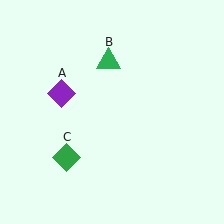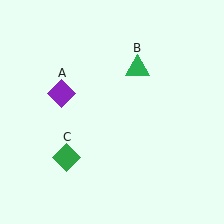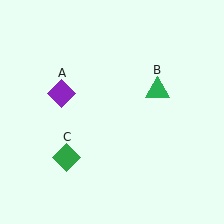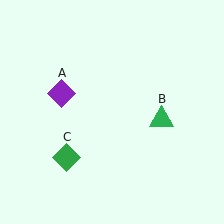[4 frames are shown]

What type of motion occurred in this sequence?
The green triangle (object B) rotated clockwise around the center of the scene.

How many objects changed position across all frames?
1 object changed position: green triangle (object B).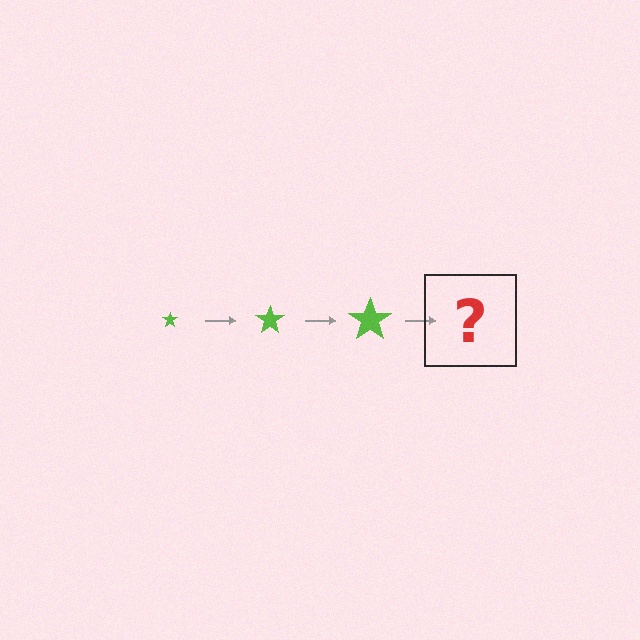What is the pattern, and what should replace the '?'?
The pattern is that the star gets progressively larger each step. The '?' should be a lime star, larger than the previous one.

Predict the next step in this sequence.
The next step is a lime star, larger than the previous one.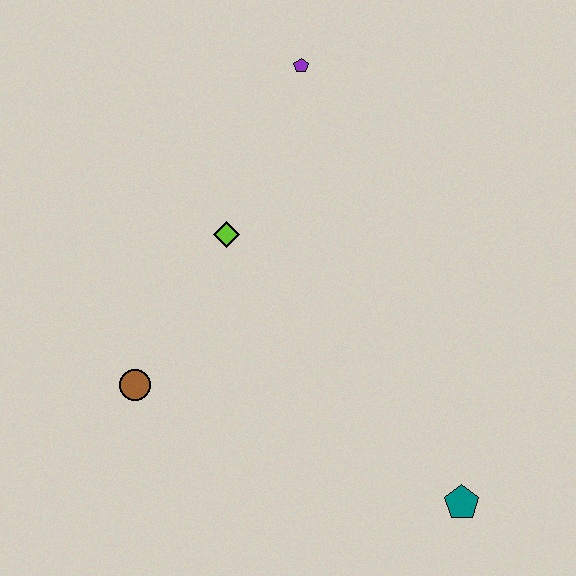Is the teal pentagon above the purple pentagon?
No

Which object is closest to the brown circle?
The lime diamond is closest to the brown circle.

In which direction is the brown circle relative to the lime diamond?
The brown circle is below the lime diamond.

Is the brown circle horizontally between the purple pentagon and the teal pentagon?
No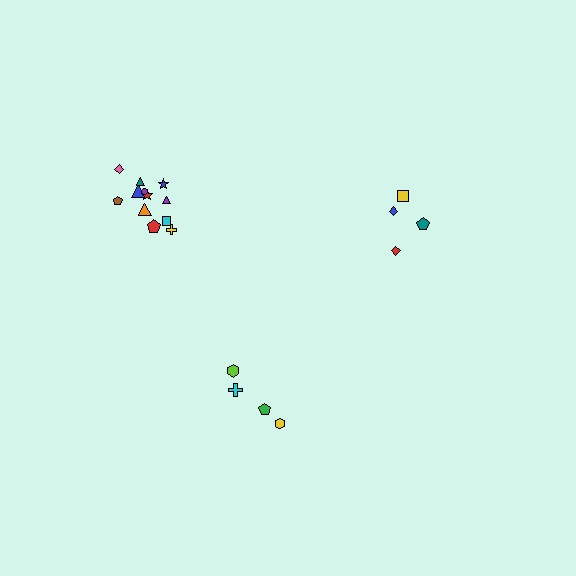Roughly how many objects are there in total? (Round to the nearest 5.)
Roughly 20 objects in total.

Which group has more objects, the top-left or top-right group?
The top-left group.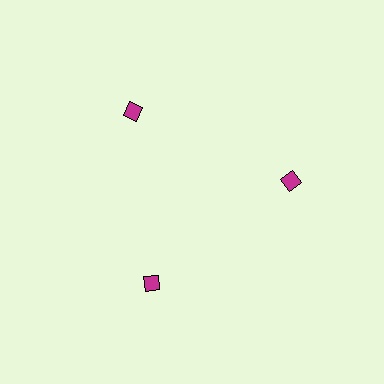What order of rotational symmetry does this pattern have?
This pattern has 3-fold rotational symmetry.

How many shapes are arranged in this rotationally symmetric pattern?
There are 3 shapes, arranged in 3 groups of 1.